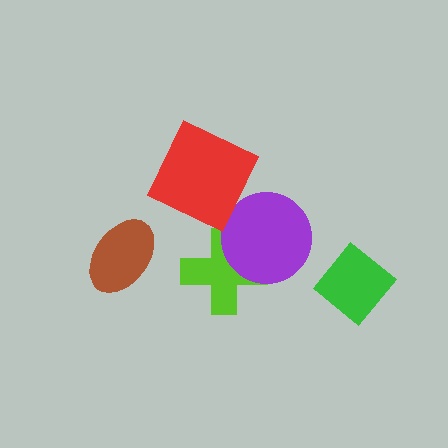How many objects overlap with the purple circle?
1 object overlaps with the purple circle.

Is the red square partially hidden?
No, no other shape covers it.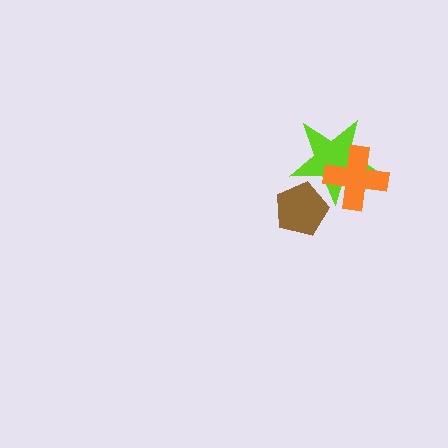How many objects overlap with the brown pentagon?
1 object overlaps with the brown pentagon.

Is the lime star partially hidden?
Yes, it is partially covered by another shape.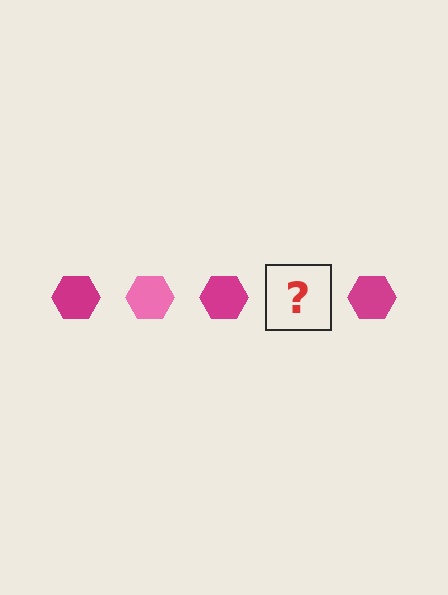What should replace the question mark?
The question mark should be replaced with a pink hexagon.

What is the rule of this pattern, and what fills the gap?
The rule is that the pattern cycles through magenta, pink hexagons. The gap should be filled with a pink hexagon.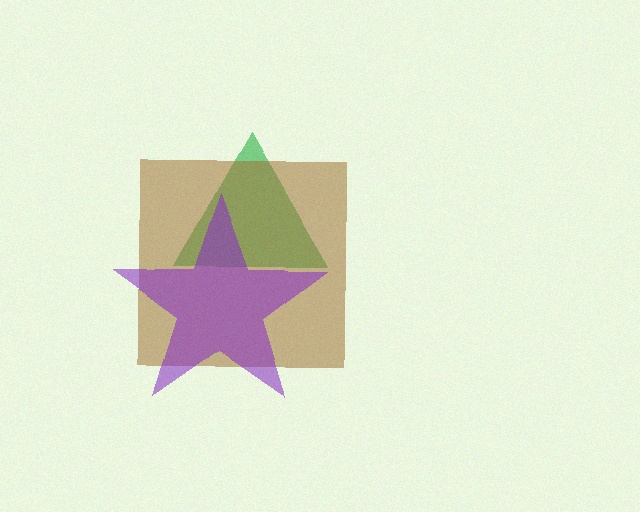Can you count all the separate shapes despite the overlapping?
Yes, there are 3 separate shapes.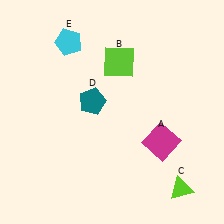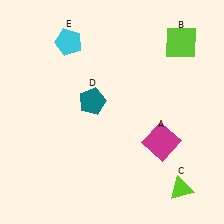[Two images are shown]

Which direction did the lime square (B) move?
The lime square (B) moved right.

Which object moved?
The lime square (B) moved right.